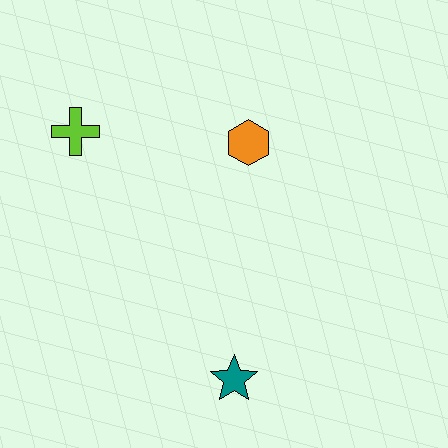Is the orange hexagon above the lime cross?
No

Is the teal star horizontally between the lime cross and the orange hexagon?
Yes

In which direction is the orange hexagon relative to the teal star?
The orange hexagon is above the teal star.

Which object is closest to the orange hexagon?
The lime cross is closest to the orange hexagon.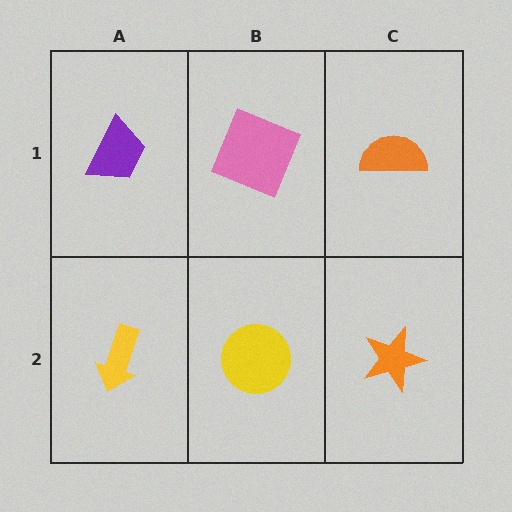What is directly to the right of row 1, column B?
An orange semicircle.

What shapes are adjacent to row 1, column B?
A yellow circle (row 2, column B), a purple trapezoid (row 1, column A), an orange semicircle (row 1, column C).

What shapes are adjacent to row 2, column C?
An orange semicircle (row 1, column C), a yellow circle (row 2, column B).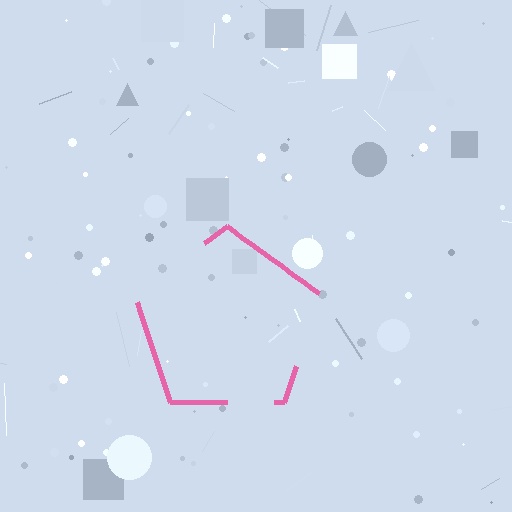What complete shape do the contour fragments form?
The contour fragments form a pentagon.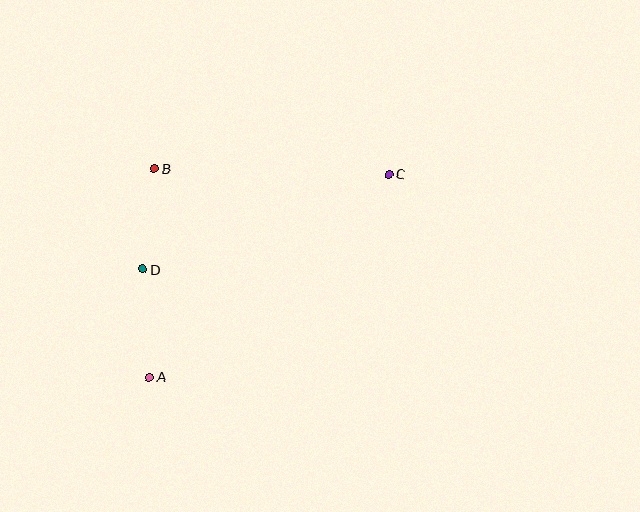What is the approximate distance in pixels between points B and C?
The distance between B and C is approximately 234 pixels.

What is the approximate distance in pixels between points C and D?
The distance between C and D is approximately 263 pixels.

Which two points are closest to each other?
Points B and D are closest to each other.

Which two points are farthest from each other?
Points A and C are farthest from each other.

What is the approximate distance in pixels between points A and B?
The distance between A and B is approximately 209 pixels.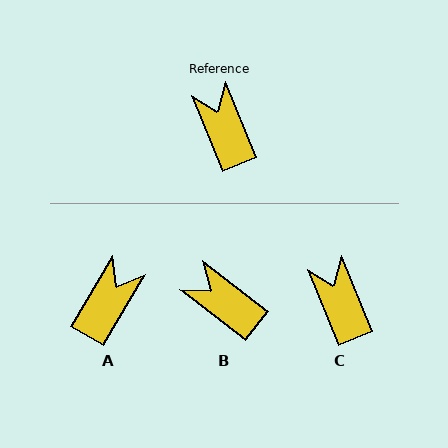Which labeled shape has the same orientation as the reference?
C.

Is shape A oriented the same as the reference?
No, it is off by about 53 degrees.